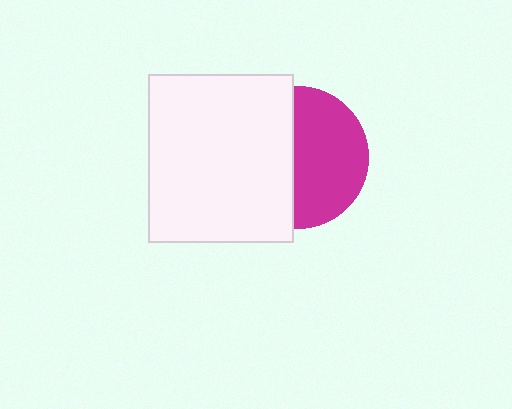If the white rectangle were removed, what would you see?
You would see the complete magenta circle.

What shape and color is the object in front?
The object in front is a white rectangle.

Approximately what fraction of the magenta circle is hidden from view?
Roughly 46% of the magenta circle is hidden behind the white rectangle.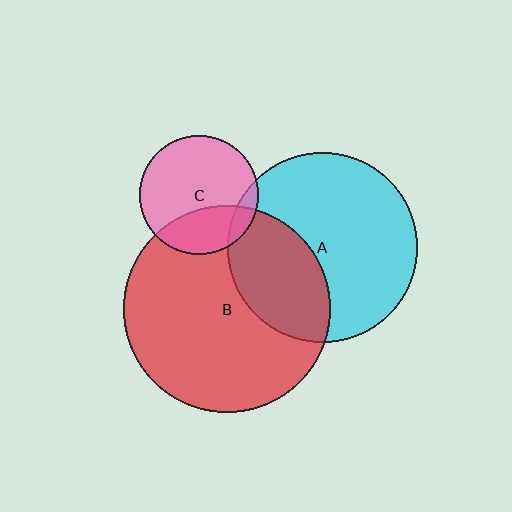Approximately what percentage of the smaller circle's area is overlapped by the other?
Approximately 10%.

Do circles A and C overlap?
Yes.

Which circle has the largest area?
Circle B (red).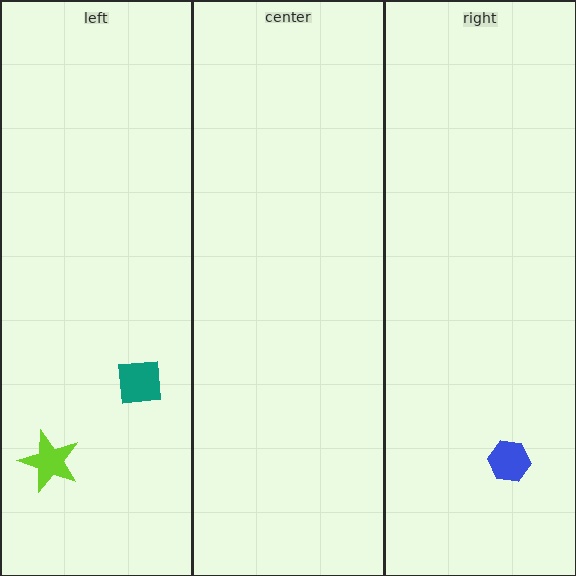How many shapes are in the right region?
1.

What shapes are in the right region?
The blue hexagon.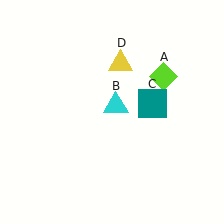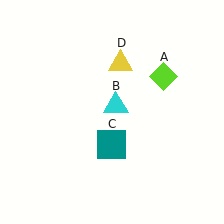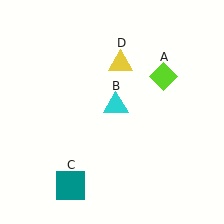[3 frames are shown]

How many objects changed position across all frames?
1 object changed position: teal square (object C).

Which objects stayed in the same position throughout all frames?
Lime diamond (object A) and cyan triangle (object B) and yellow triangle (object D) remained stationary.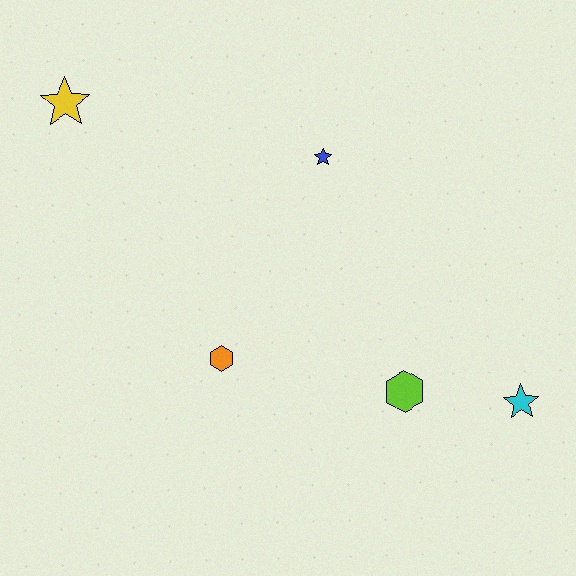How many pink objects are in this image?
There are no pink objects.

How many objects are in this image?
There are 5 objects.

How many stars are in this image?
There are 3 stars.